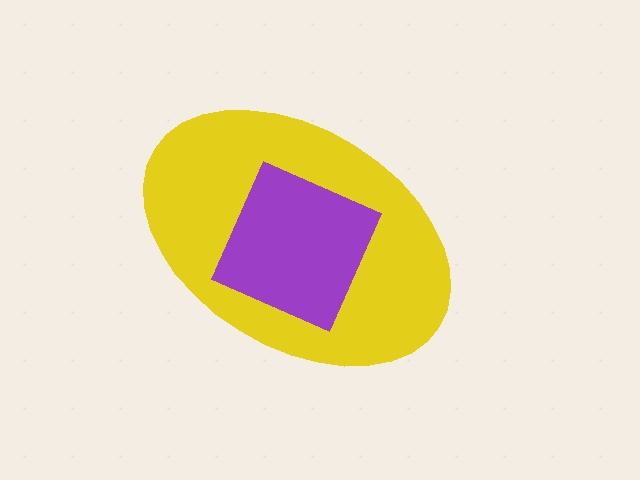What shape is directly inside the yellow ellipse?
The purple diamond.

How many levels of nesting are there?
2.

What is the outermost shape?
The yellow ellipse.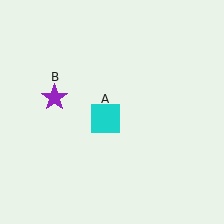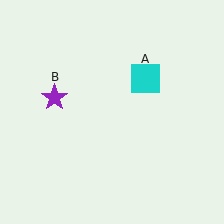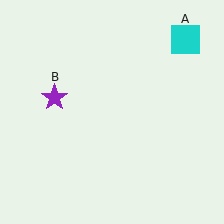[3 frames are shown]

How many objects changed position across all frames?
1 object changed position: cyan square (object A).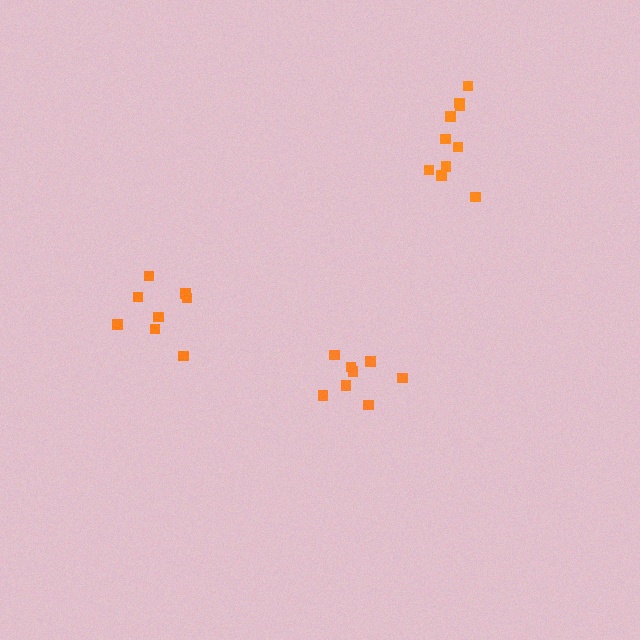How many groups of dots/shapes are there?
There are 3 groups.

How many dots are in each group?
Group 1: 8 dots, Group 2: 10 dots, Group 3: 8 dots (26 total).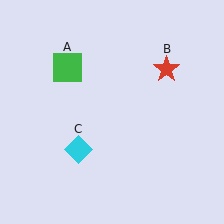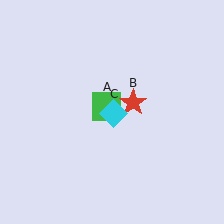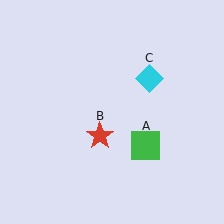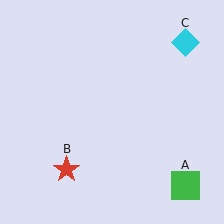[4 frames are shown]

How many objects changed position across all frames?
3 objects changed position: green square (object A), red star (object B), cyan diamond (object C).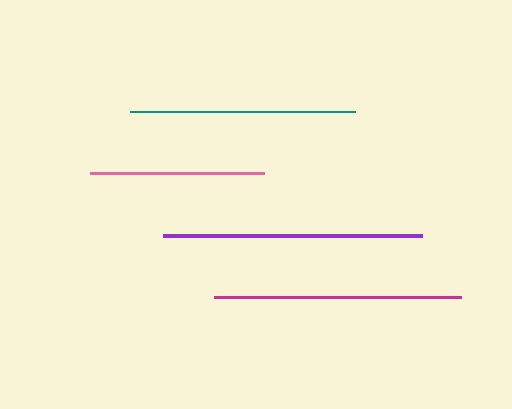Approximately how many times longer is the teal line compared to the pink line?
The teal line is approximately 1.3 times the length of the pink line.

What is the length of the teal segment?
The teal segment is approximately 224 pixels long.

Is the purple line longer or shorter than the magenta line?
The purple line is longer than the magenta line.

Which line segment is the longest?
The purple line is the longest at approximately 259 pixels.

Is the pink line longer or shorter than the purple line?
The purple line is longer than the pink line.